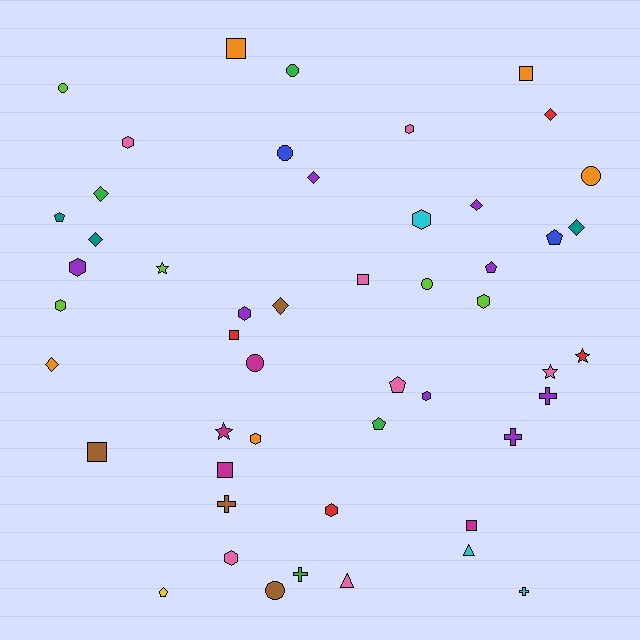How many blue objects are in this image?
There are 2 blue objects.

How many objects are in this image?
There are 50 objects.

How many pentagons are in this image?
There are 6 pentagons.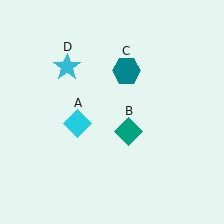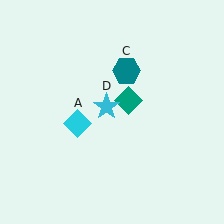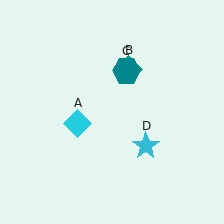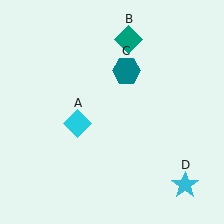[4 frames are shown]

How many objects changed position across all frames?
2 objects changed position: teal diamond (object B), cyan star (object D).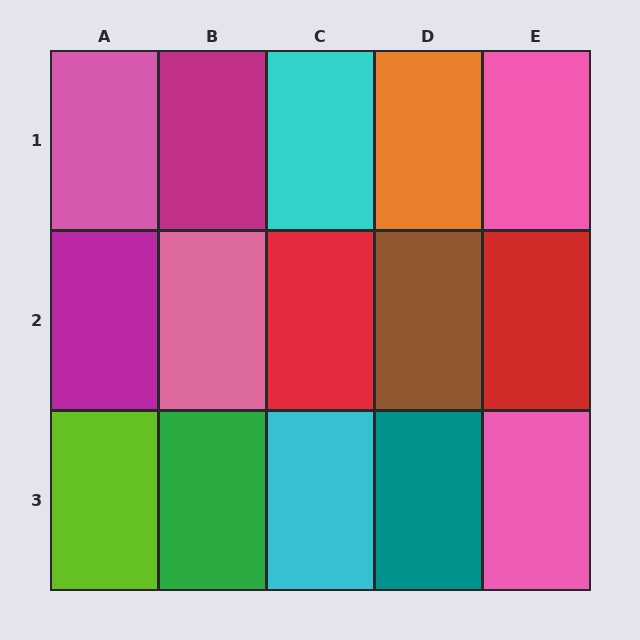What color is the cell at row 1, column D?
Orange.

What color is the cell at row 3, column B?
Green.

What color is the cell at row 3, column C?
Cyan.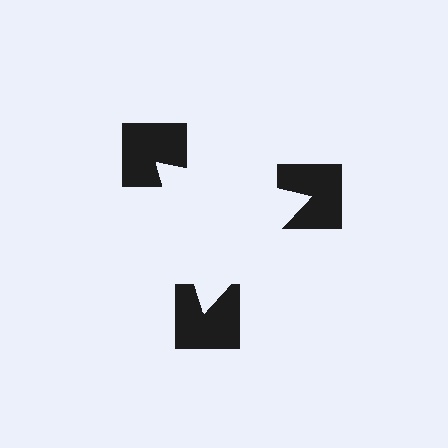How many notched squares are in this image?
There are 3 — one at each vertex of the illusory triangle.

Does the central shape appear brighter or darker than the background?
It typically appears slightly brighter than the background, even though no actual brightness change is drawn.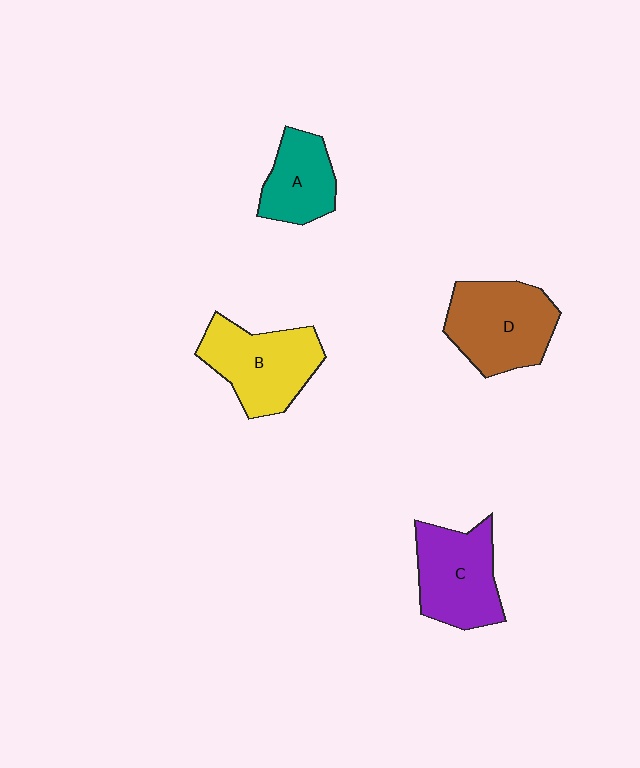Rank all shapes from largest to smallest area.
From largest to smallest: D (brown), B (yellow), C (purple), A (teal).